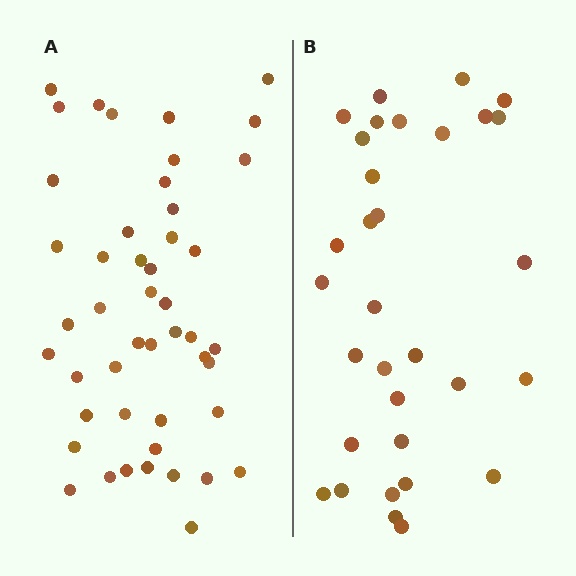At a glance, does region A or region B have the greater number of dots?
Region A (the left region) has more dots.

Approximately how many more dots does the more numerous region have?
Region A has approximately 15 more dots than region B.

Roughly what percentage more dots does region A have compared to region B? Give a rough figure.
About 45% more.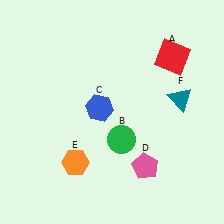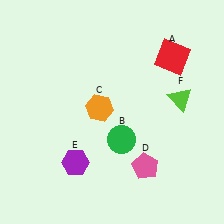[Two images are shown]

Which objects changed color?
C changed from blue to orange. E changed from orange to purple. F changed from teal to lime.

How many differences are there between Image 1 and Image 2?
There are 3 differences between the two images.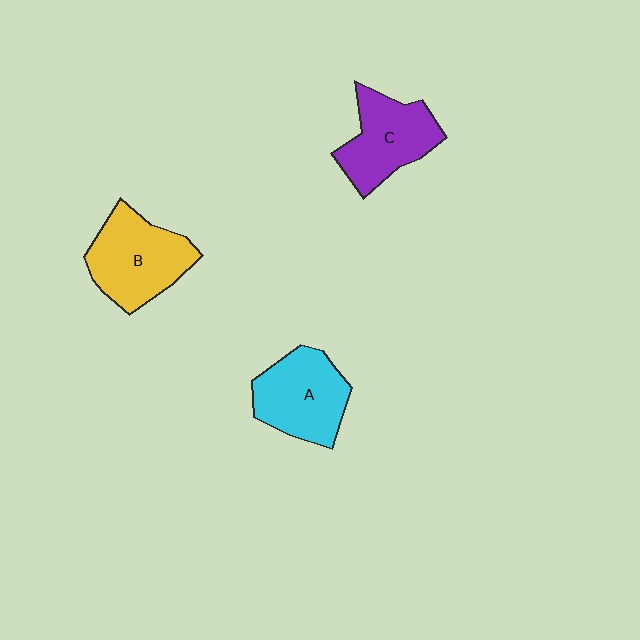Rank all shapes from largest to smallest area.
From largest to smallest: B (yellow), A (cyan), C (purple).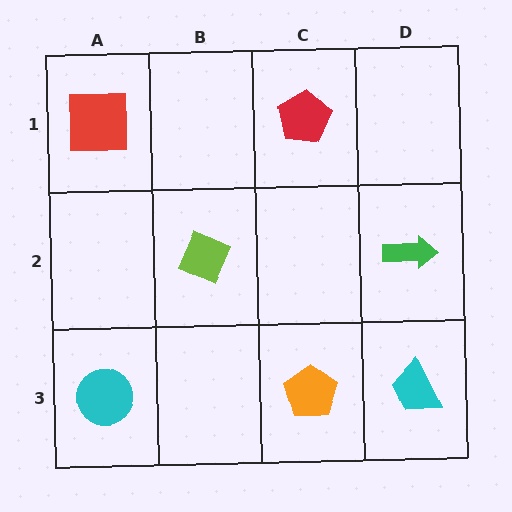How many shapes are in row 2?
2 shapes.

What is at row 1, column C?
A red pentagon.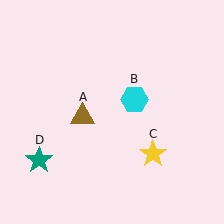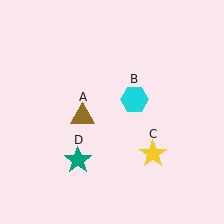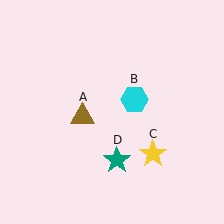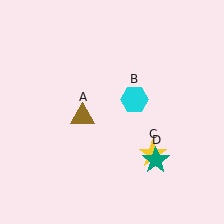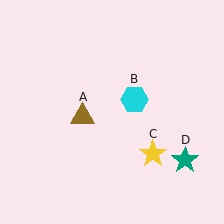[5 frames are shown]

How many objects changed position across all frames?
1 object changed position: teal star (object D).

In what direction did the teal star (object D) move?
The teal star (object D) moved right.